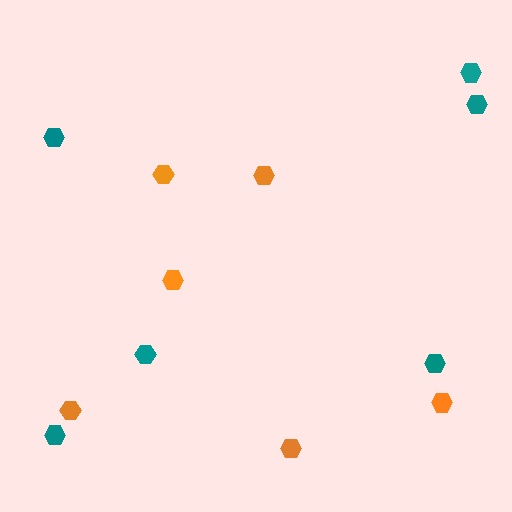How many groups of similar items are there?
There are 2 groups: one group of orange hexagons (6) and one group of teal hexagons (6).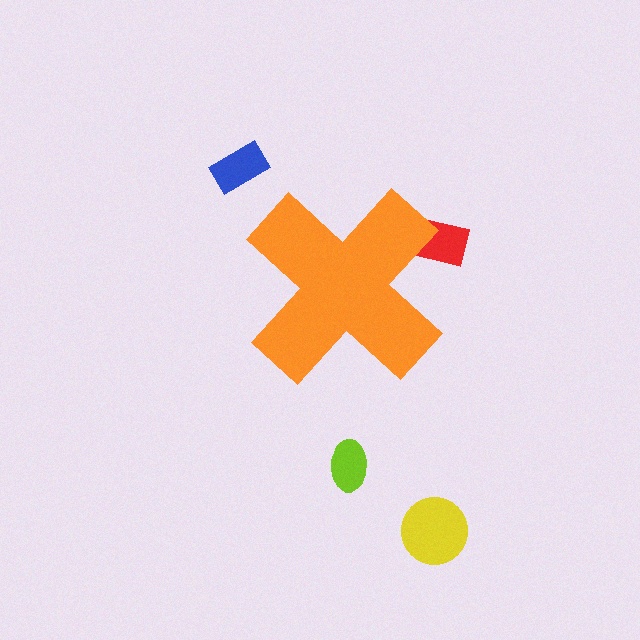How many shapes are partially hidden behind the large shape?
1 shape is partially hidden.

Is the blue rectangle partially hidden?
No, the blue rectangle is fully visible.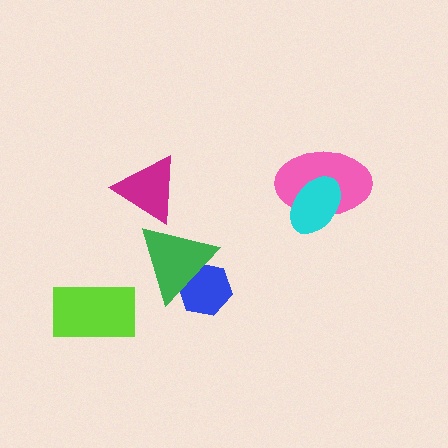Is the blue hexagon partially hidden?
Yes, it is partially covered by another shape.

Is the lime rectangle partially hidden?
No, no other shape covers it.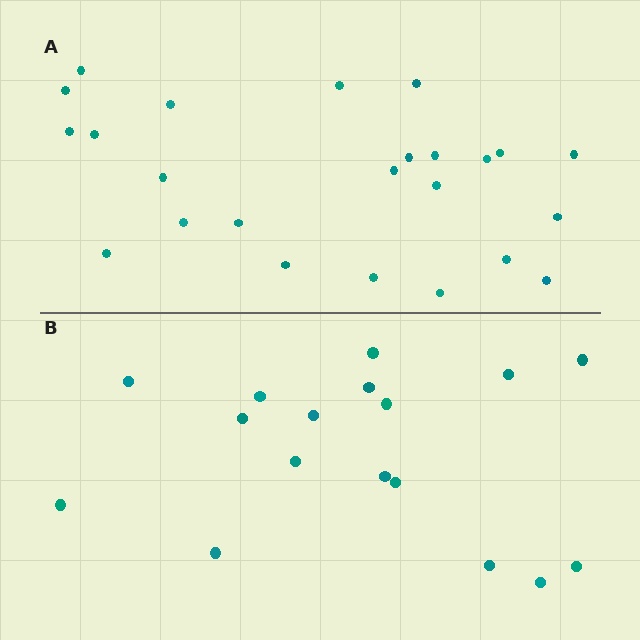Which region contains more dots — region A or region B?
Region A (the top region) has more dots.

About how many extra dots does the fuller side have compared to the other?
Region A has roughly 8 or so more dots than region B.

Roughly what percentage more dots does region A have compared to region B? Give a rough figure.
About 40% more.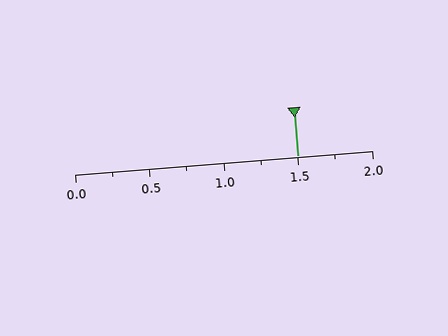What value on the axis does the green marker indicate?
The marker indicates approximately 1.5.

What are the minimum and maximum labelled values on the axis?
The axis runs from 0.0 to 2.0.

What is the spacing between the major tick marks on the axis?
The major ticks are spaced 0.5 apart.